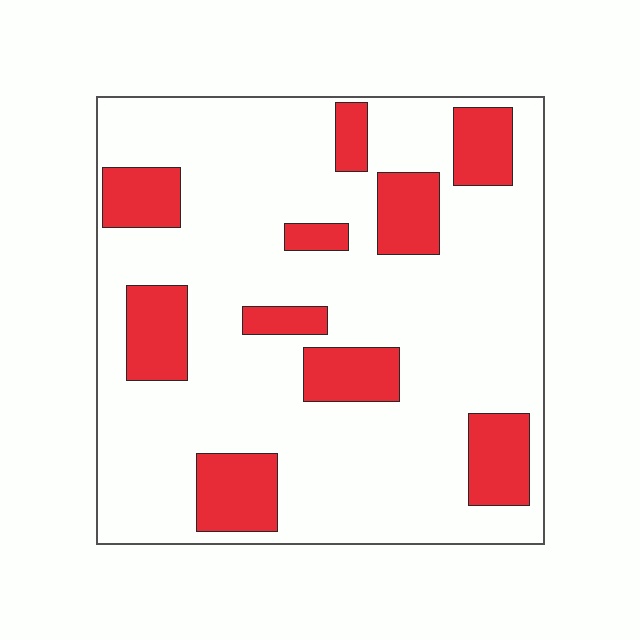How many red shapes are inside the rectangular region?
10.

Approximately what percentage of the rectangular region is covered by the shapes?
Approximately 20%.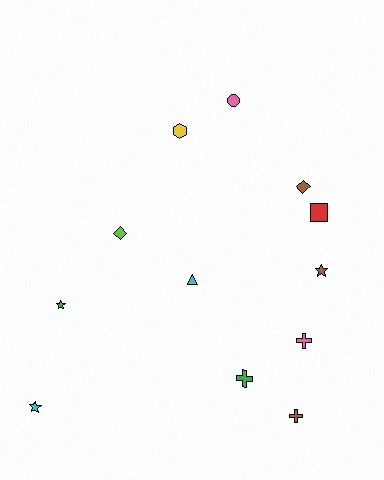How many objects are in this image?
There are 12 objects.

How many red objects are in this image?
There is 1 red object.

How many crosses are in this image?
There are 3 crosses.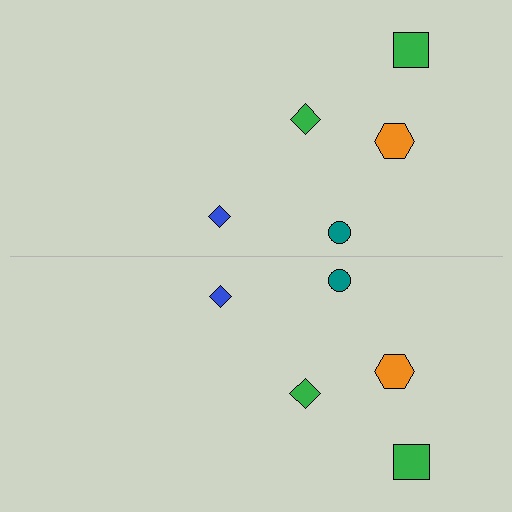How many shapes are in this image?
There are 10 shapes in this image.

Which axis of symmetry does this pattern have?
The pattern has a horizontal axis of symmetry running through the center of the image.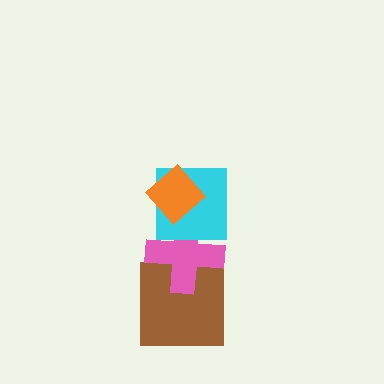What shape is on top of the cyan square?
The orange diamond is on top of the cyan square.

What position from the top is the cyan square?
The cyan square is 2nd from the top.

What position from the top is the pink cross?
The pink cross is 3rd from the top.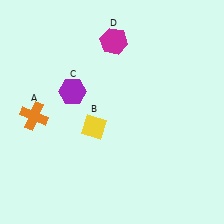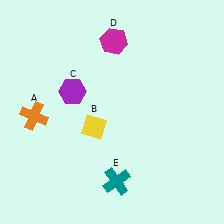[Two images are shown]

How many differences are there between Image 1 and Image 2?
There is 1 difference between the two images.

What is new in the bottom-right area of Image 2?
A teal cross (E) was added in the bottom-right area of Image 2.